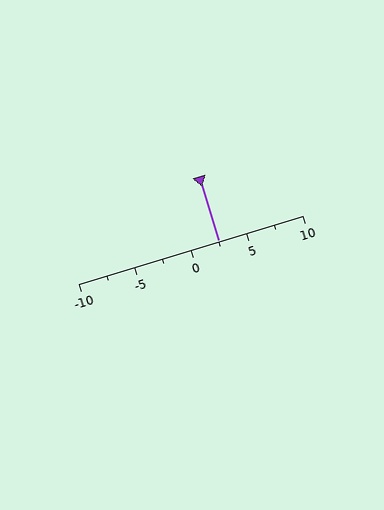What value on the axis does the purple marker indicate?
The marker indicates approximately 2.5.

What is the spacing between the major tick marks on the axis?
The major ticks are spaced 5 apart.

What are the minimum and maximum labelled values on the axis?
The axis runs from -10 to 10.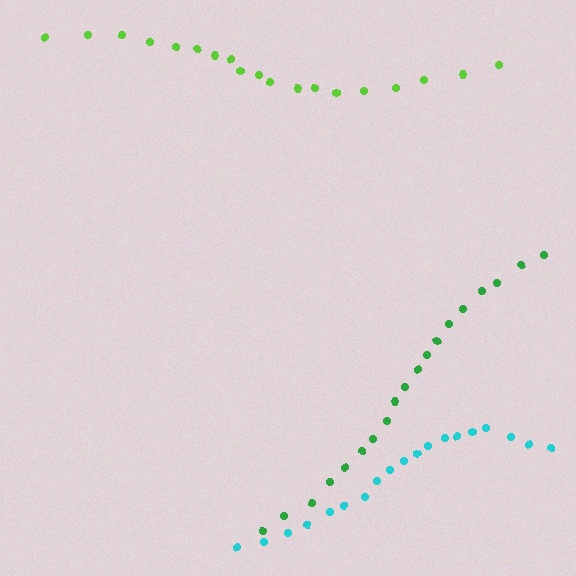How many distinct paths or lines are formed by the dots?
There are 3 distinct paths.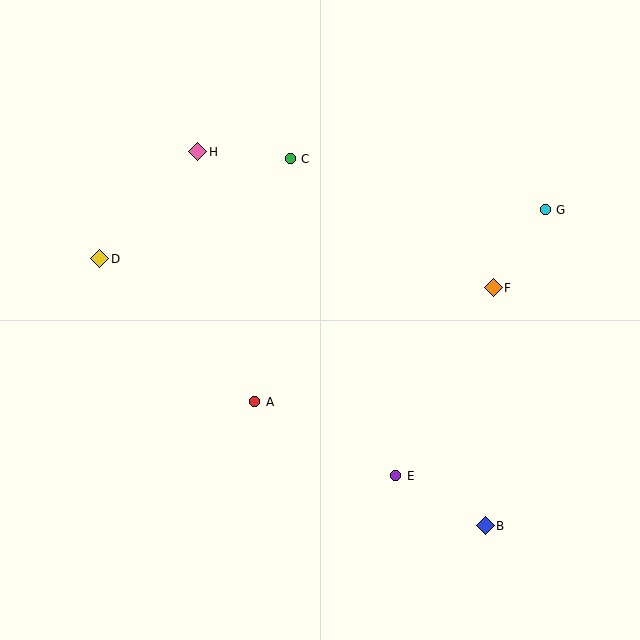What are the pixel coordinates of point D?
Point D is at (100, 259).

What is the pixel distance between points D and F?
The distance between D and F is 394 pixels.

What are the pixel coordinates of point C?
Point C is at (290, 159).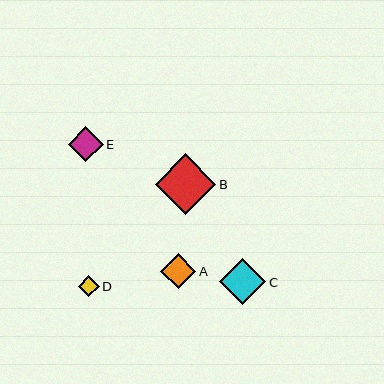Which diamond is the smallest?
Diamond D is the smallest with a size of approximately 21 pixels.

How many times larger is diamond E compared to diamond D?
Diamond E is approximately 1.7 times the size of diamond D.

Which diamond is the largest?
Diamond B is the largest with a size of approximately 60 pixels.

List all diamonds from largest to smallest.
From largest to smallest: B, C, E, A, D.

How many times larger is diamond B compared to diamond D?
Diamond B is approximately 2.9 times the size of diamond D.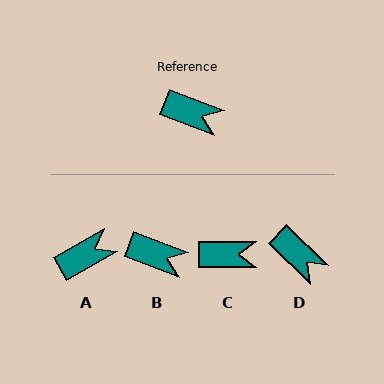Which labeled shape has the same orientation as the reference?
B.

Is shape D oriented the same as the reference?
No, it is off by about 22 degrees.